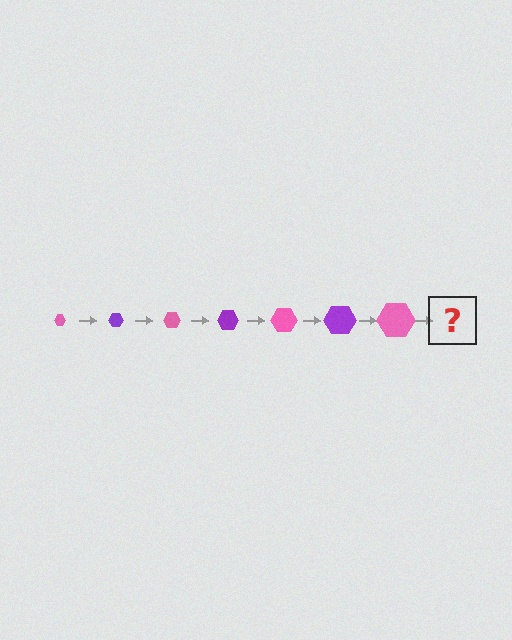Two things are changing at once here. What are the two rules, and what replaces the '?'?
The two rules are that the hexagon grows larger each step and the color cycles through pink and purple. The '?' should be a purple hexagon, larger than the previous one.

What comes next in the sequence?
The next element should be a purple hexagon, larger than the previous one.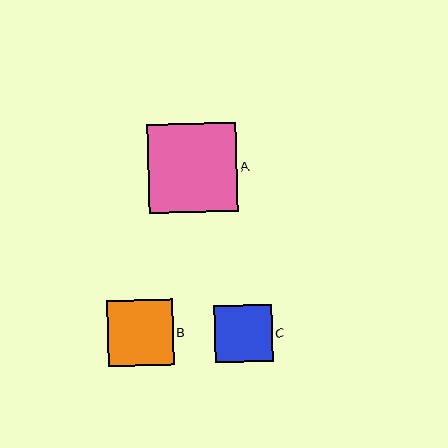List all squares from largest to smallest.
From largest to smallest: A, B, C.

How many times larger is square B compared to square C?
Square B is approximately 1.1 times the size of square C.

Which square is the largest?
Square A is the largest with a size of approximately 89 pixels.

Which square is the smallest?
Square C is the smallest with a size of approximately 58 pixels.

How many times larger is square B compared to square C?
Square B is approximately 1.1 times the size of square C.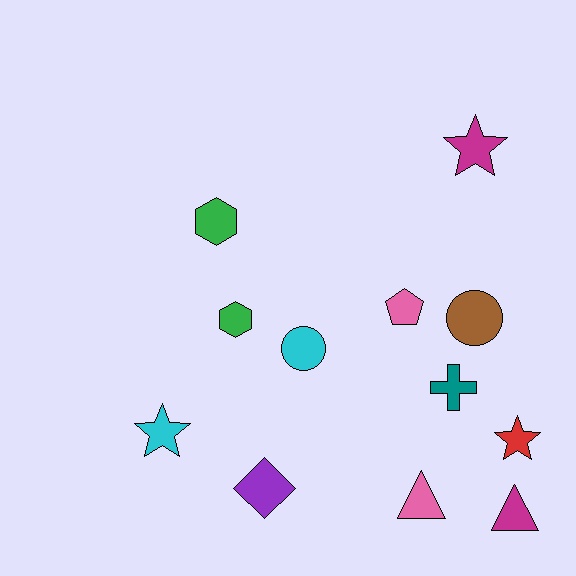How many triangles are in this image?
There are 2 triangles.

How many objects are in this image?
There are 12 objects.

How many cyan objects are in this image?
There are 2 cyan objects.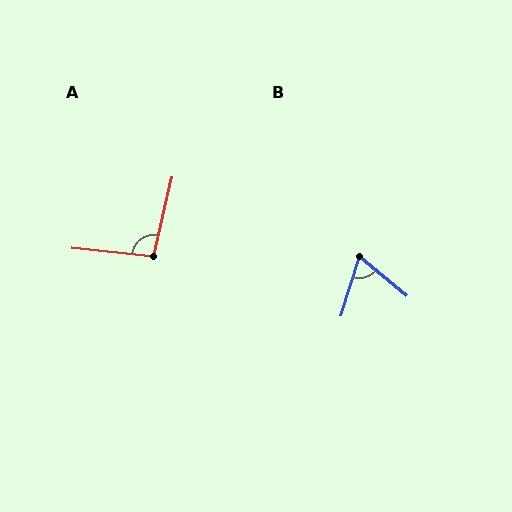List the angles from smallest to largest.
B (68°), A (97°).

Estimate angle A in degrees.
Approximately 97 degrees.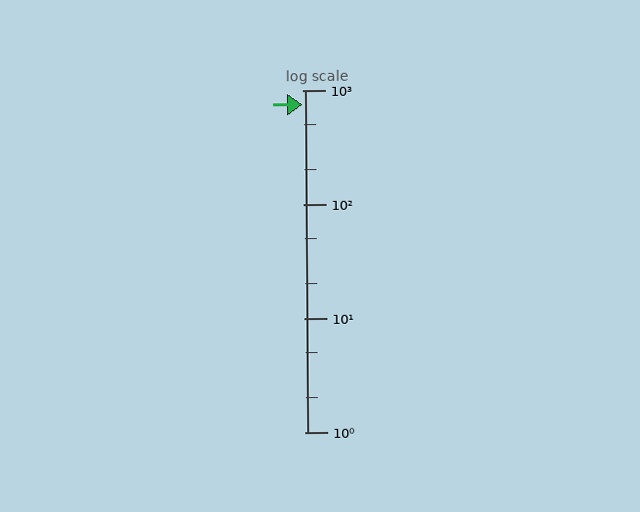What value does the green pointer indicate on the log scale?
The pointer indicates approximately 740.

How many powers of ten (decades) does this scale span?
The scale spans 3 decades, from 1 to 1000.